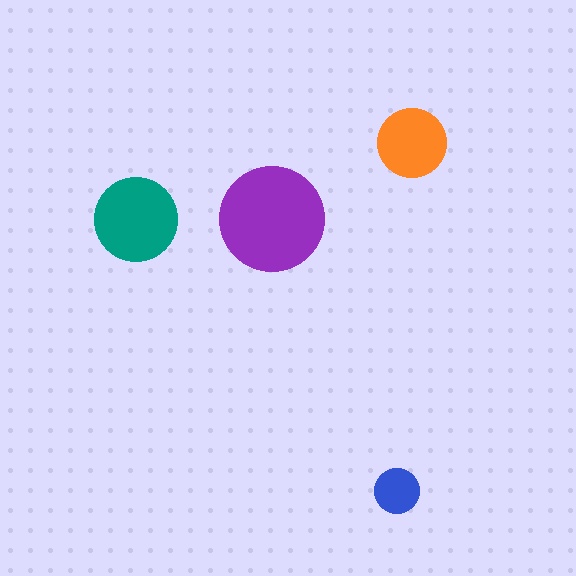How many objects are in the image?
There are 4 objects in the image.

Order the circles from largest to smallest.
the purple one, the teal one, the orange one, the blue one.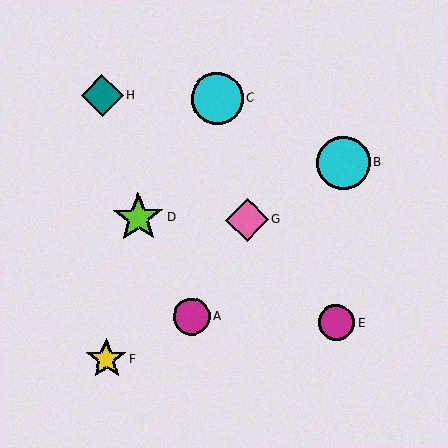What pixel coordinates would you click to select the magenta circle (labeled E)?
Click at (337, 323) to select the magenta circle E.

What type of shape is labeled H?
Shape H is a teal diamond.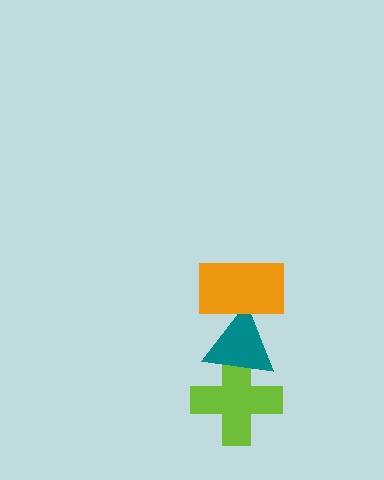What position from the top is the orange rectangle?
The orange rectangle is 1st from the top.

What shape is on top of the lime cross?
The teal triangle is on top of the lime cross.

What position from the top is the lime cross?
The lime cross is 3rd from the top.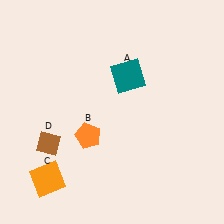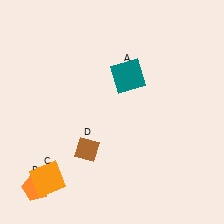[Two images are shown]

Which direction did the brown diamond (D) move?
The brown diamond (D) moved right.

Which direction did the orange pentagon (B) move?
The orange pentagon (B) moved left.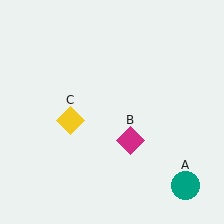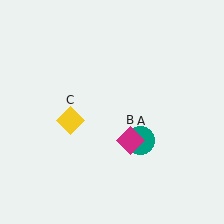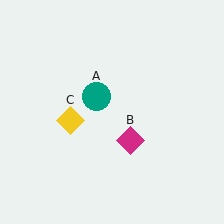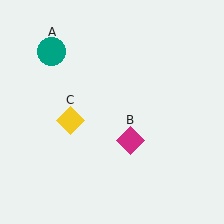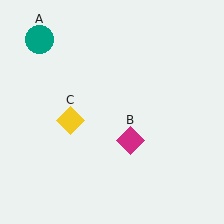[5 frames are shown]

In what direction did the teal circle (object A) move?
The teal circle (object A) moved up and to the left.